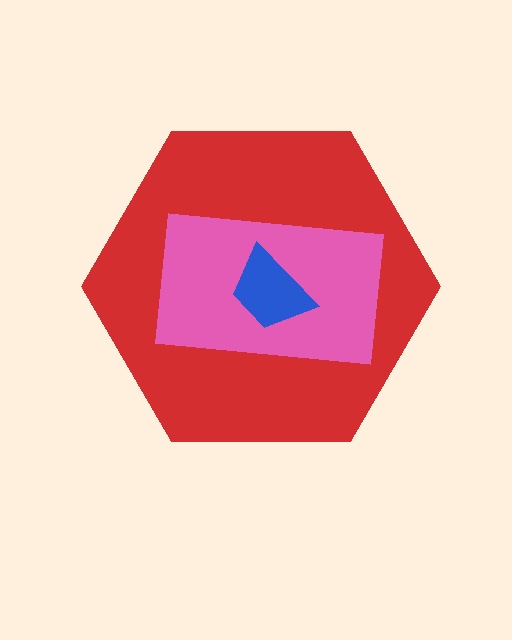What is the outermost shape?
The red hexagon.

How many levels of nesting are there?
3.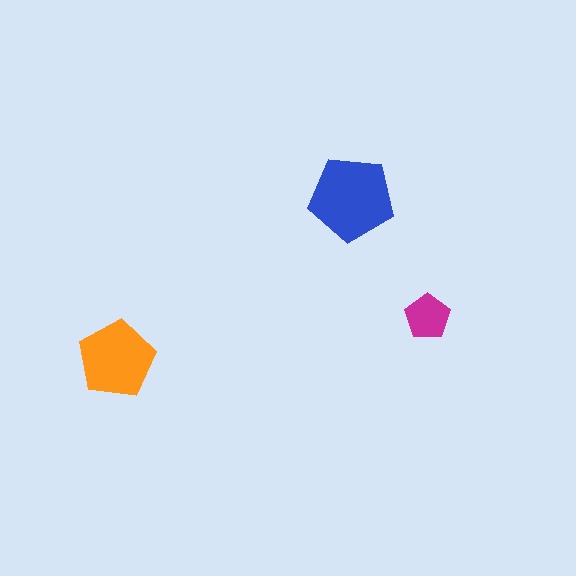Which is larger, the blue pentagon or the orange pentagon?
The blue one.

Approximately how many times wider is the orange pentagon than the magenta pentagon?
About 1.5 times wider.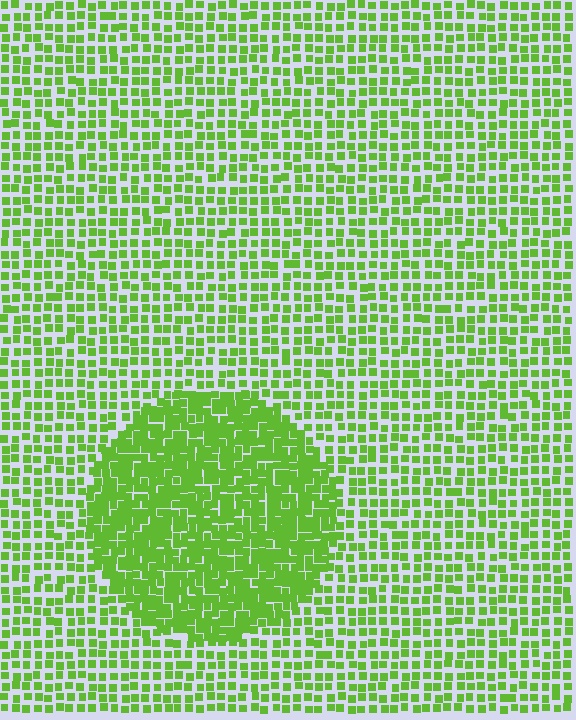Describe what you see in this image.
The image contains small lime elements arranged at two different densities. A circle-shaped region is visible where the elements are more densely packed than the surrounding area.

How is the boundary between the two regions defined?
The boundary is defined by a change in element density (approximately 1.9x ratio). All elements are the same color, size, and shape.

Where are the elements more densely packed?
The elements are more densely packed inside the circle boundary.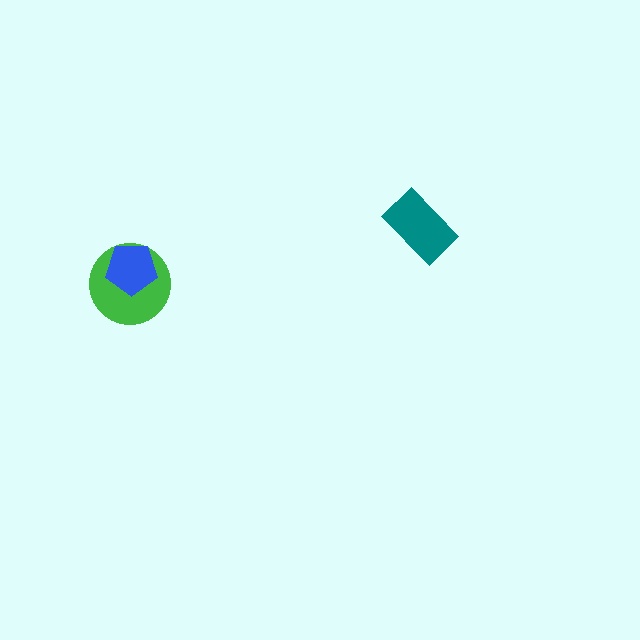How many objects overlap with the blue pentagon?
1 object overlaps with the blue pentagon.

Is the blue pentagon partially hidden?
No, no other shape covers it.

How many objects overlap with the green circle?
1 object overlaps with the green circle.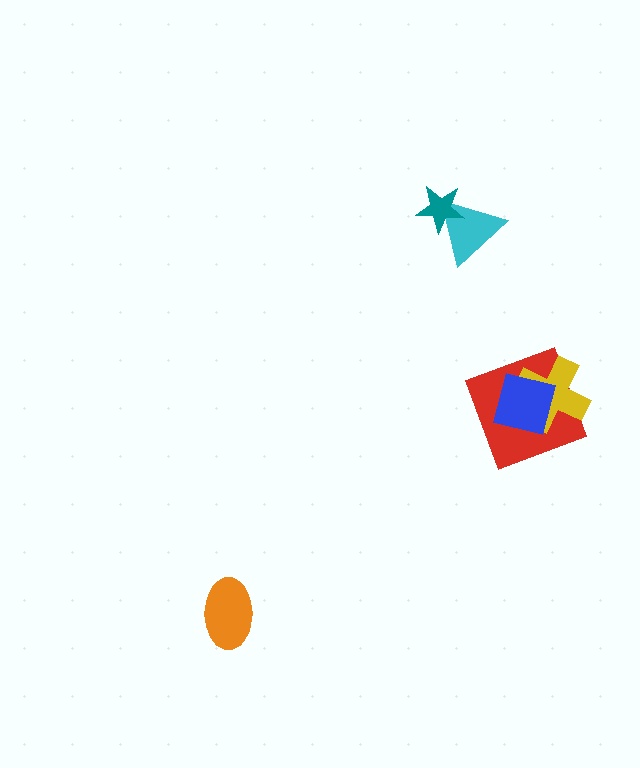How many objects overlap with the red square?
2 objects overlap with the red square.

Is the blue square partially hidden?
No, no other shape covers it.